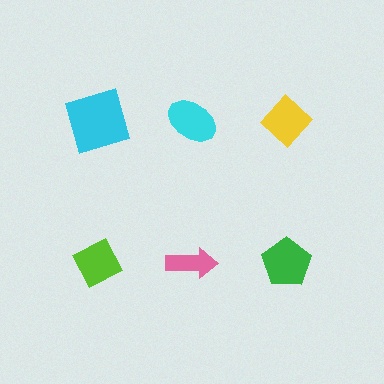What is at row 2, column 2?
A pink arrow.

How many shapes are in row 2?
3 shapes.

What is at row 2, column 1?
A lime diamond.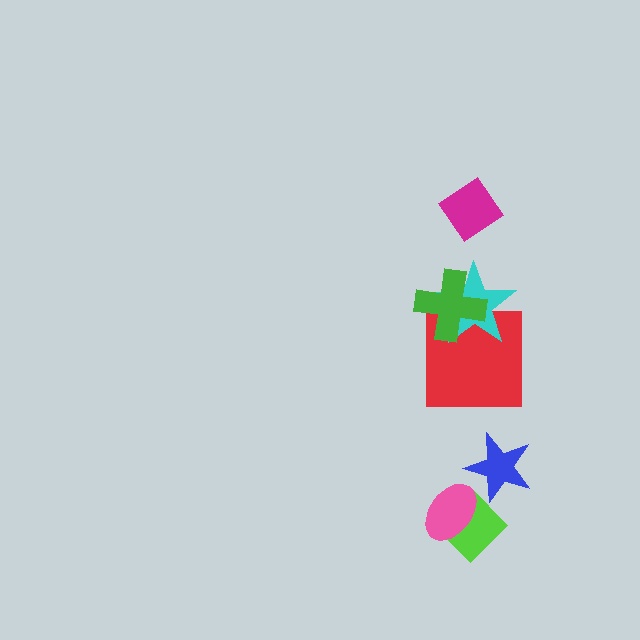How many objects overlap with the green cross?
2 objects overlap with the green cross.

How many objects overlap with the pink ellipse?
1 object overlaps with the pink ellipse.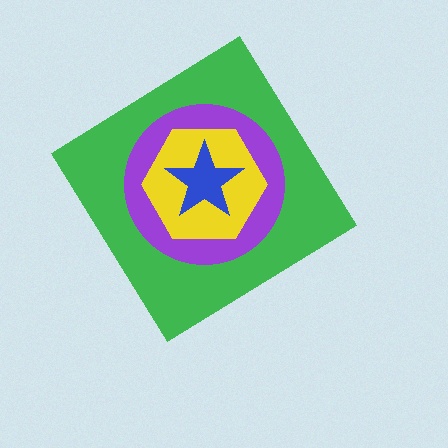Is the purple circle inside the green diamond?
Yes.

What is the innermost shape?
The blue star.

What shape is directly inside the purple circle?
The yellow hexagon.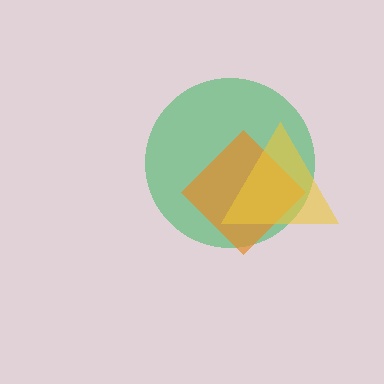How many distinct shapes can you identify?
There are 3 distinct shapes: a green circle, an orange diamond, a yellow triangle.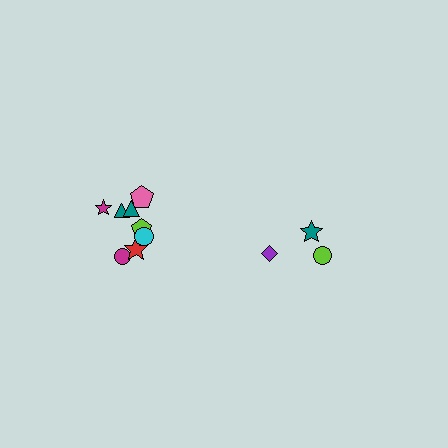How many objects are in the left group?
There are 8 objects.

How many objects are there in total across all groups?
There are 11 objects.